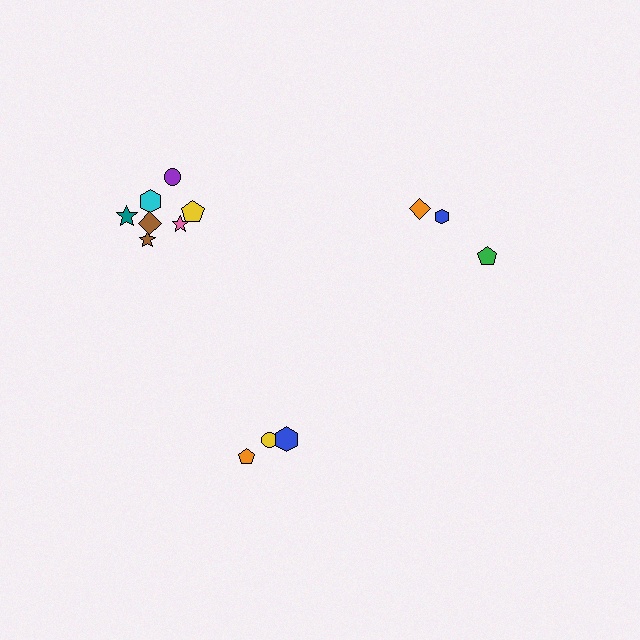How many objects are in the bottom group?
There are 3 objects.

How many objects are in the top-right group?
There are 3 objects.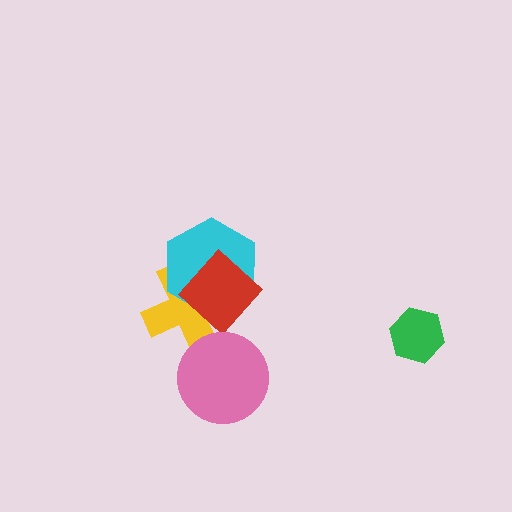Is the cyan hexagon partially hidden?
Yes, it is partially covered by another shape.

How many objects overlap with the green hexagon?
0 objects overlap with the green hexagon.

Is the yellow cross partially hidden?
Yes, it is partially covered by another shape.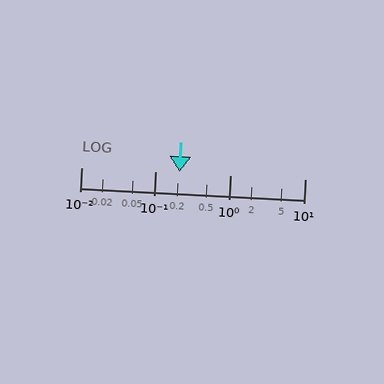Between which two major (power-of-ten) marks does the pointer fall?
The pointer is between 0.1 and 1.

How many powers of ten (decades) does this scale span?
The scale spans 3 decades, from 0.01 to 10.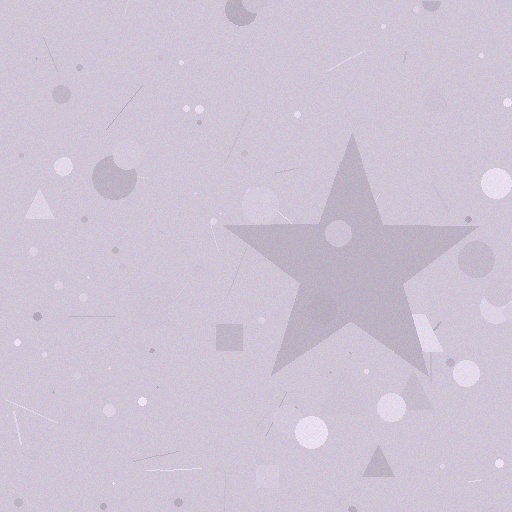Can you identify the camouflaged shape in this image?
The camouflaged shape is a star.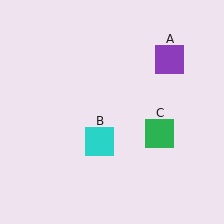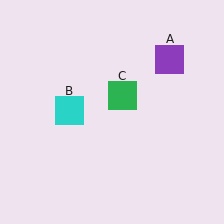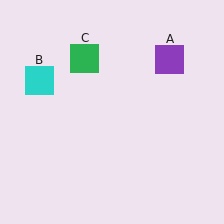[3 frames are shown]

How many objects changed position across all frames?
2 objects changed position: cyan square (object B), green square (object C).